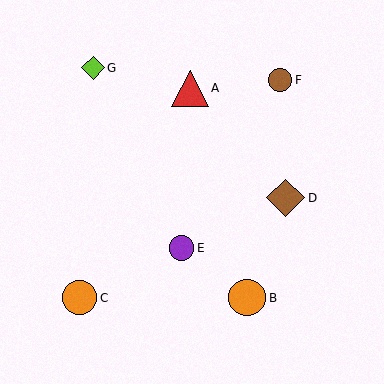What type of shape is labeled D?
Shape D is a brown diamond.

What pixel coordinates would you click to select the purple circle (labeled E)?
Click at (182, 248) to select the purple circle E.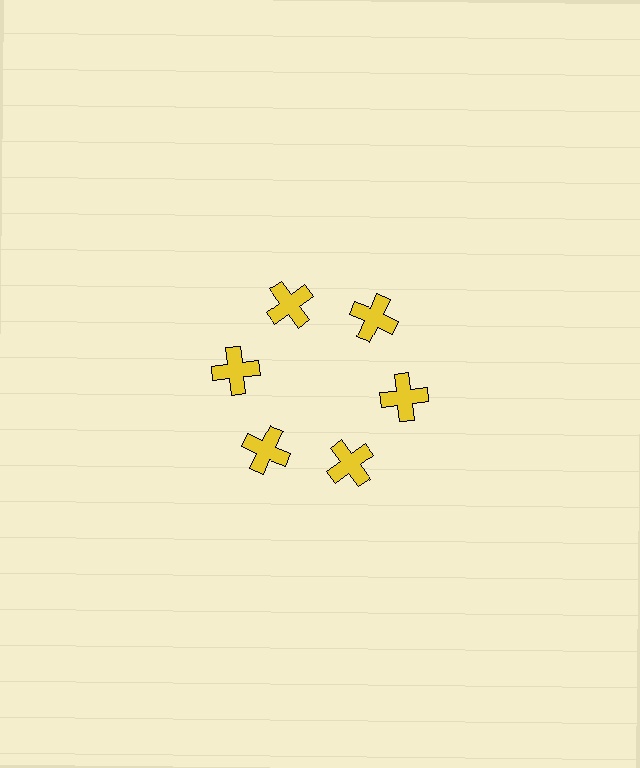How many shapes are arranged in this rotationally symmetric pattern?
There are 6 shapes, arranged in 6 groups of 1.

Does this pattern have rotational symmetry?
Yes, this pattern has 6-fold rotational symmetry. It looks the same after rotating 60 degrees around the center.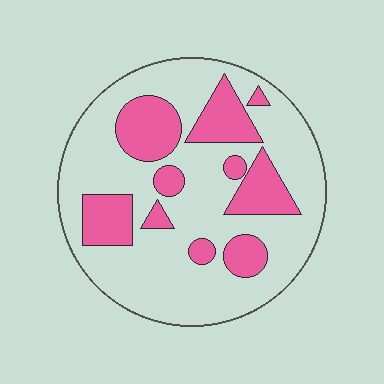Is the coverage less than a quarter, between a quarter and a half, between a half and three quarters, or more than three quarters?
Between a quarter and a half.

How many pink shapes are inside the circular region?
10.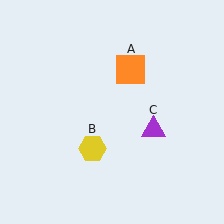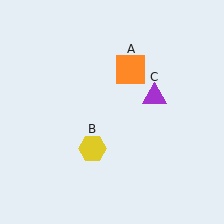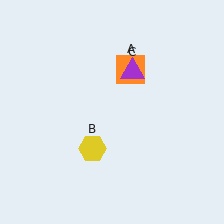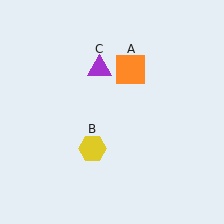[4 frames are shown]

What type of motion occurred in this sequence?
The purple triangle (object C) rotated counterclockwise around the center of the scene.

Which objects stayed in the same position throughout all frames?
Orange square (object A) and yellow hexagon (object B) remained stationary.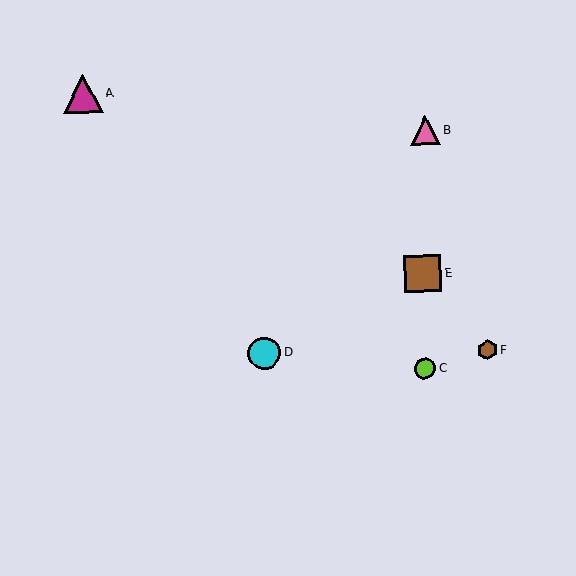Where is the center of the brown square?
The center of the brown square is at (423, 274).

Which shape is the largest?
The magenta triangle (labeled A) is the largest.